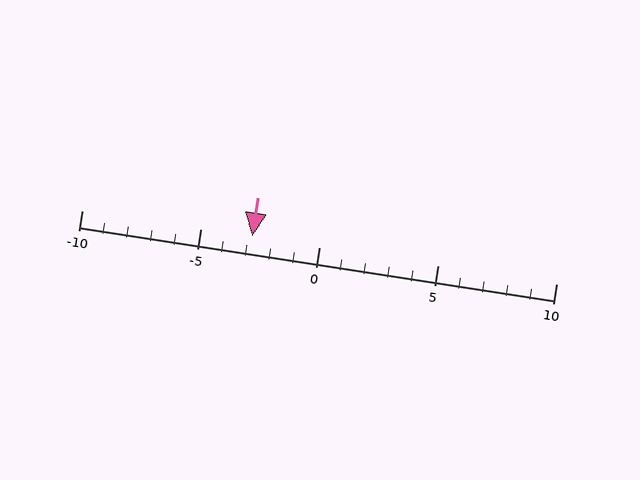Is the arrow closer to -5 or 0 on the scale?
The arrow is closer to -5.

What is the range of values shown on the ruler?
The ruler shows values from -10 to 10.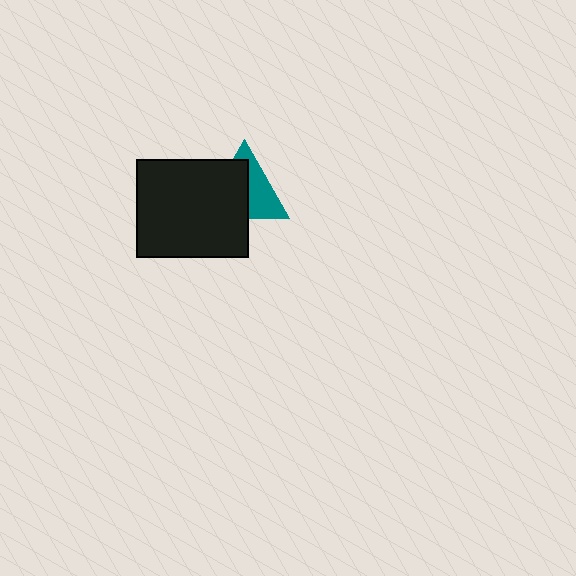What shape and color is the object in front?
The object in front is a black rectangle.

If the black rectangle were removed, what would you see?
You would see the complete teal triangle.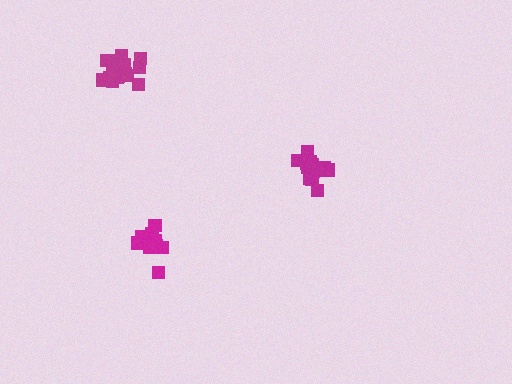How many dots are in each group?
Group 1: 14 dots, Group 2: 18 dots, Group 3: 16 dots (48 total).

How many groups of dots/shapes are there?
There are 3 groups.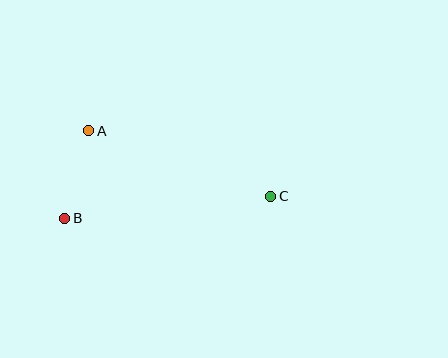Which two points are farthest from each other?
Points B and C are farthest from each other.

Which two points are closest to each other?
Points A and B are closest to each other.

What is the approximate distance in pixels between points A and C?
The distance between A and C is approximately 193 pixels.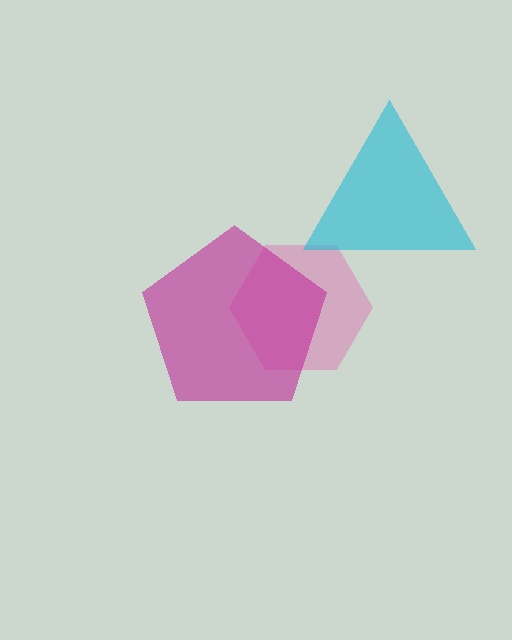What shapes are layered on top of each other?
The layered shapes are: a pink hexagon, a magenta pentagon, a cyan triangle.